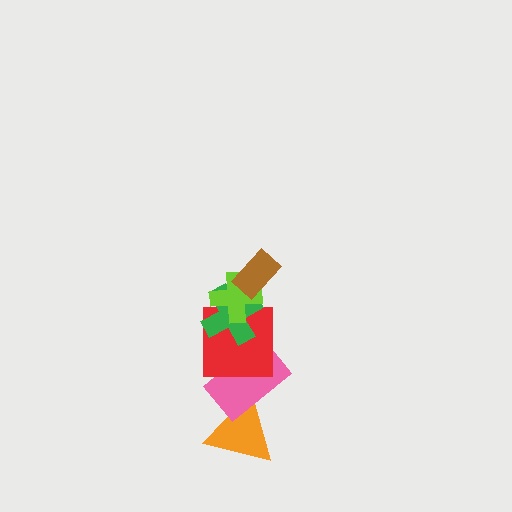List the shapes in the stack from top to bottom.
From top to bottom: the brown rectangle, the lime cross, the green cross, the red square, the pink rectangle, the orange triangle.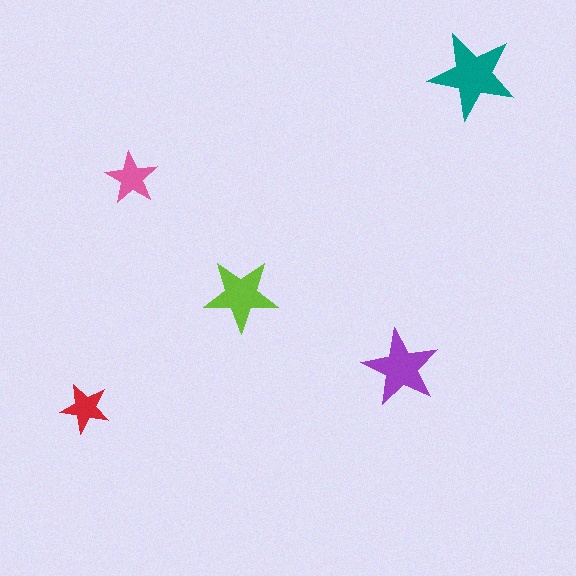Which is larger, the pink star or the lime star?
The lime one.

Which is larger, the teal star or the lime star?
The teal one.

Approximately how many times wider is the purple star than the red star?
About 1.5 times wider.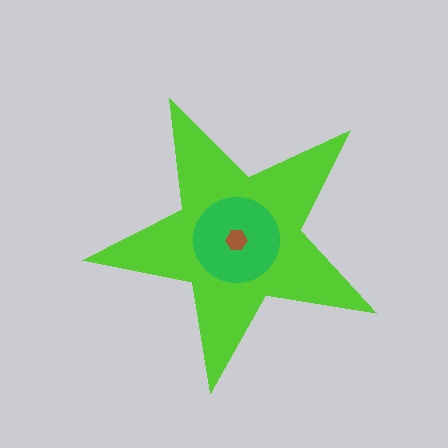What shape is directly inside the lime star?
The green circle.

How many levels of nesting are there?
3.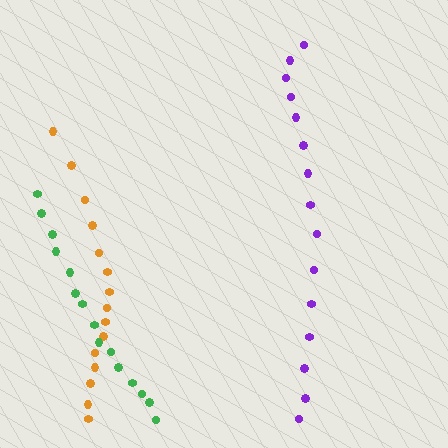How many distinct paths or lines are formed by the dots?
There are 3 distinct paths.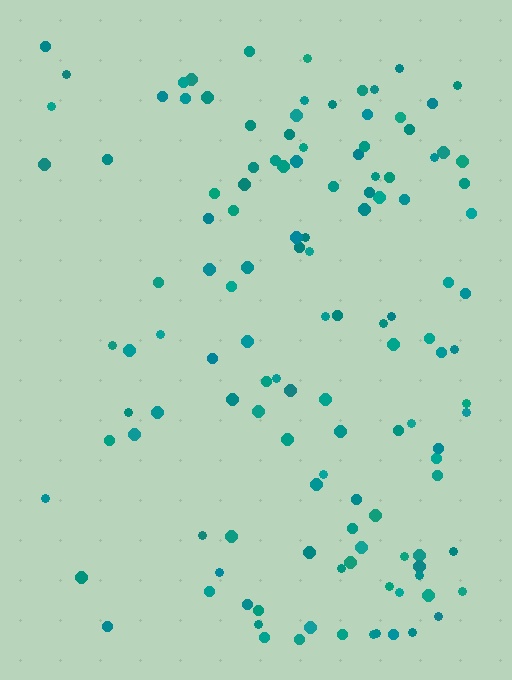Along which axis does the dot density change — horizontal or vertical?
Horizontal.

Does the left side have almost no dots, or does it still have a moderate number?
Still a moderate number, just noticeably fewer than the right.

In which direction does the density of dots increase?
From left to right, with the right side densest.